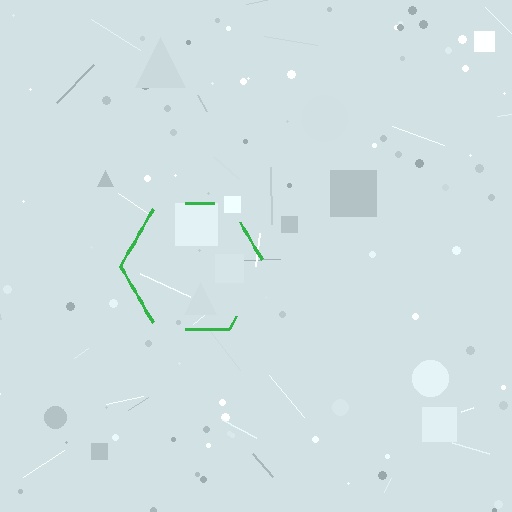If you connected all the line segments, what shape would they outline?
They would outline a hexagon.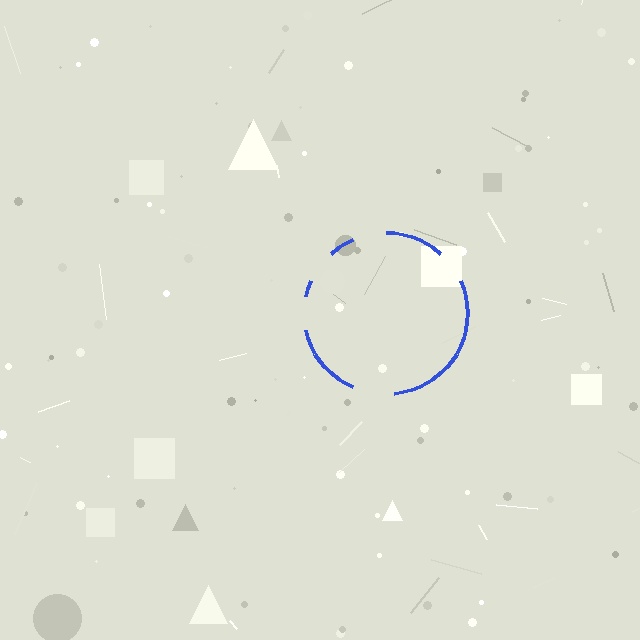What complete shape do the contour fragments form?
The contour fragments form a circle.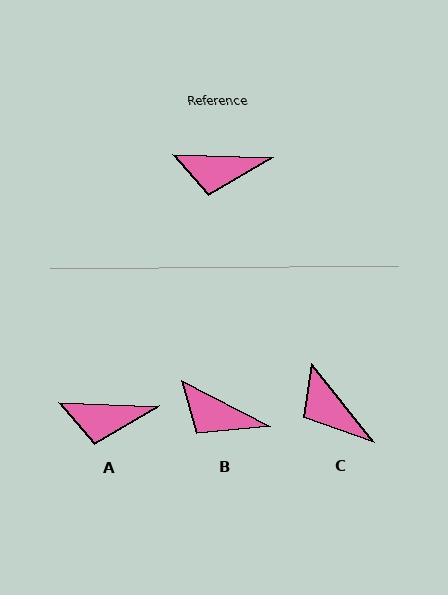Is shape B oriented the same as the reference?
No, it is off by about 25 degrees.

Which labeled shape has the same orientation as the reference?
A.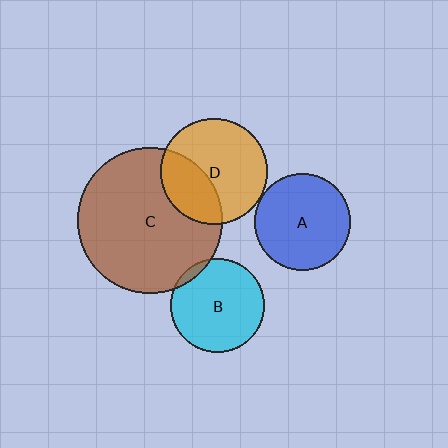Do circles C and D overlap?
Yes.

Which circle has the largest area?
Circle C (brown).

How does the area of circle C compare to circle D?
Approximately 1.9 times.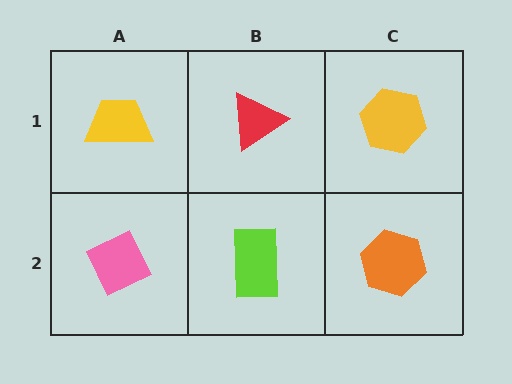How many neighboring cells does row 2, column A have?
2.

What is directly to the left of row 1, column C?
A red triangle.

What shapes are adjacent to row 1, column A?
A pink diamond (row 2, column A), a red triangle (row 1, column B).